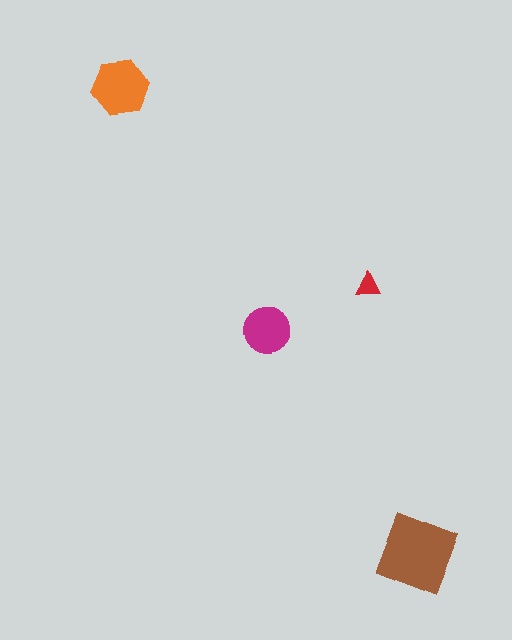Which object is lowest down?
The brown square is bottommost.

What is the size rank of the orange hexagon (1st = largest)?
2nd.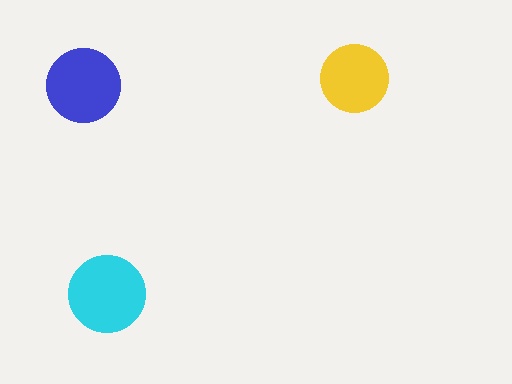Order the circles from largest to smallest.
the cyan one, the blue one, the yellow one.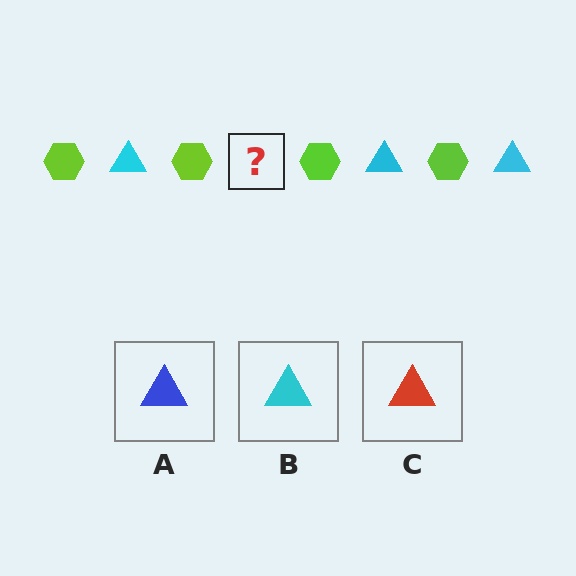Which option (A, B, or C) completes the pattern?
B.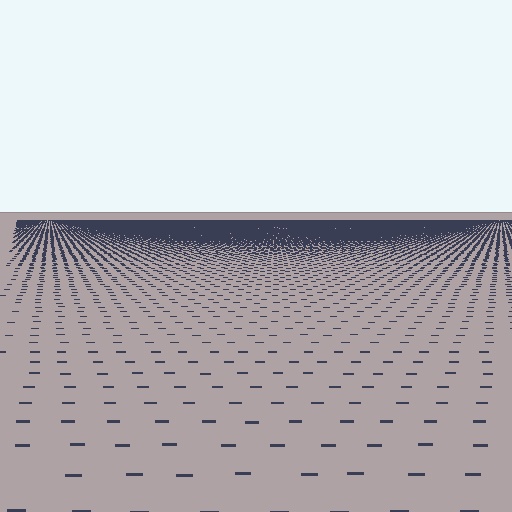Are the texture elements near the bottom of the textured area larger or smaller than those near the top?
Larger. Near the bottom, elements are closer to the viewer and appear at a bigger on-screen size.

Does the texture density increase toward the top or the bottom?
Density increases toward the top.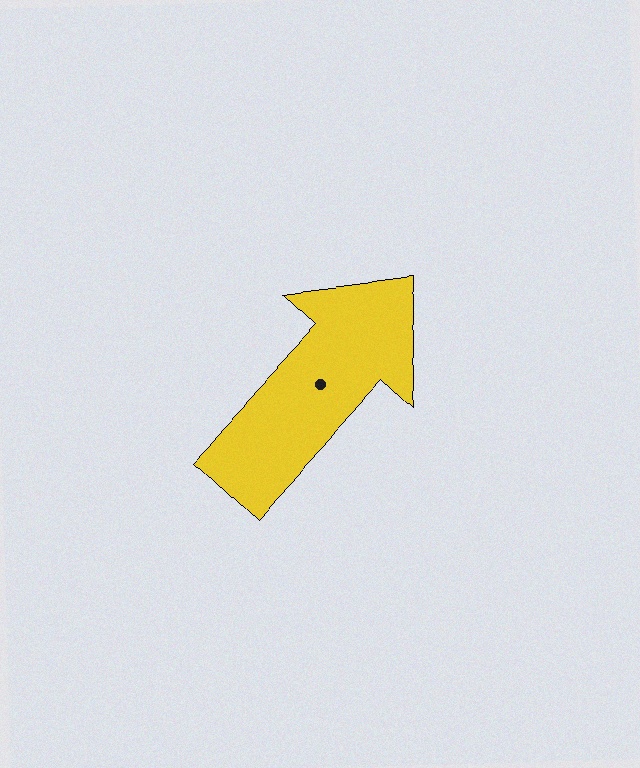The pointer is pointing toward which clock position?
Roughly 1 o'clock.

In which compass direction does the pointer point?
Northeast.